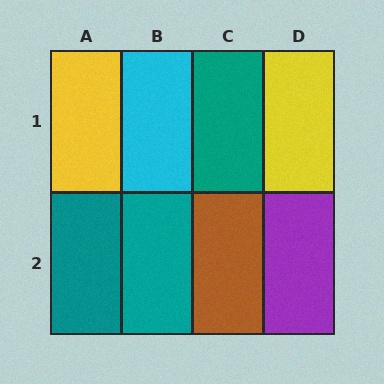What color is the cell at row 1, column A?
Yellow.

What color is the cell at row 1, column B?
Cyan.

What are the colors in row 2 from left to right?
Teal, teal, brown, purple.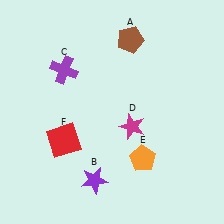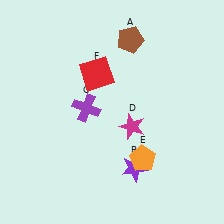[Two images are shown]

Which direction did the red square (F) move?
The red square (F) moved up.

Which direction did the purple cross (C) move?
The purple cross (C) moved down.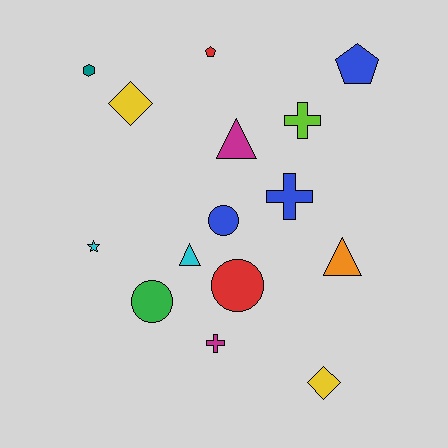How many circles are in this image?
There are 3 circles.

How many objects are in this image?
There are 15 objects.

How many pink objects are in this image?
There are no pink objects.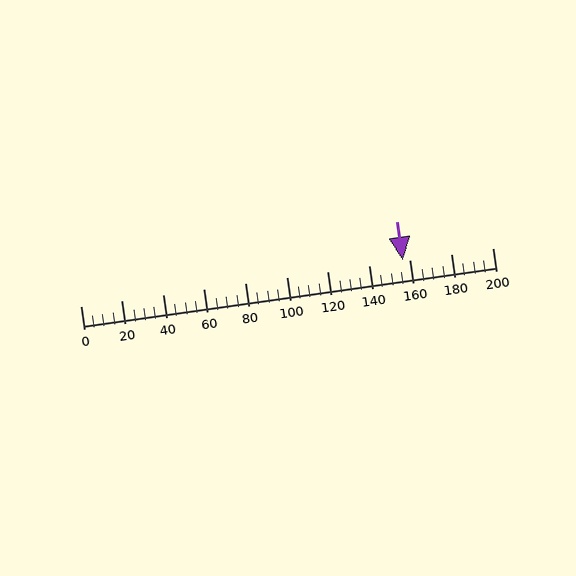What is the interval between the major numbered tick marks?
The major tick marks are spaced 20 units apart.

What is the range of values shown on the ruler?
The ruler shows values from 0 to 200.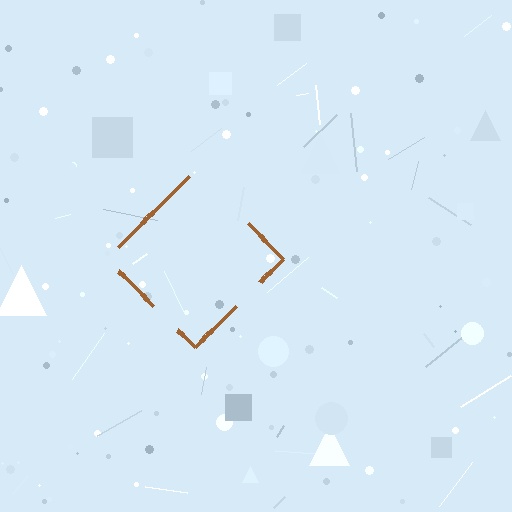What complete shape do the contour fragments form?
The contour fragments form a diamond.